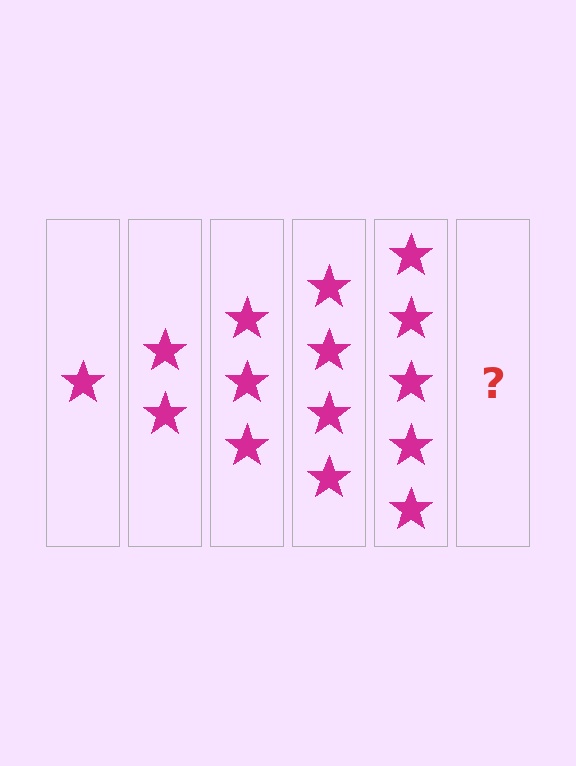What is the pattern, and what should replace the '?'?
The pattern is that each step adds one more star. The '?' should be 6 stars.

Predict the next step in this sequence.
The next step is 6 stars.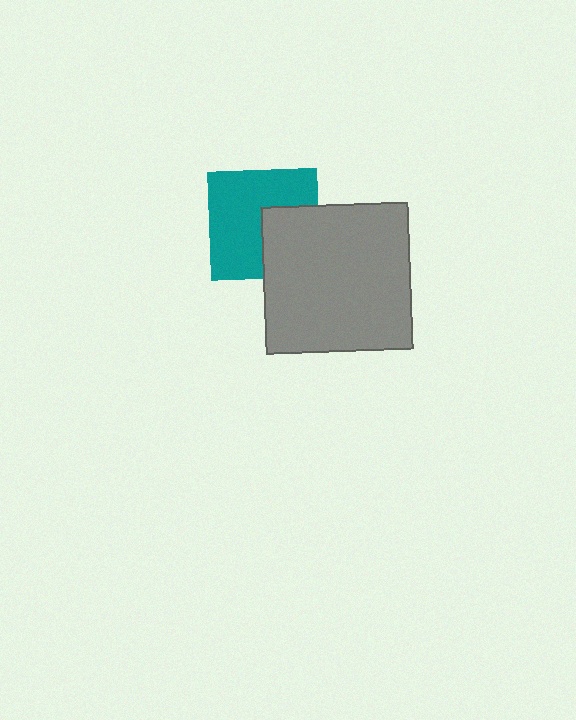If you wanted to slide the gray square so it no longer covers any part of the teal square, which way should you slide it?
Slide it toward the lower-right — that is the most direct way to separate the two shapes.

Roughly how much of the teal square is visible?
About half of it is visible (roughly 65%).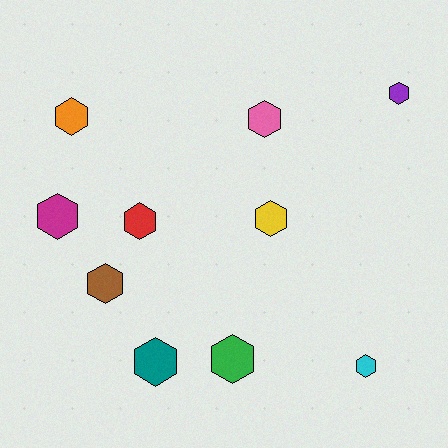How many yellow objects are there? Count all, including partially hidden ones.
There is 1 yellow object.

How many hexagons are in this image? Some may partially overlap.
There are 10 hexagons.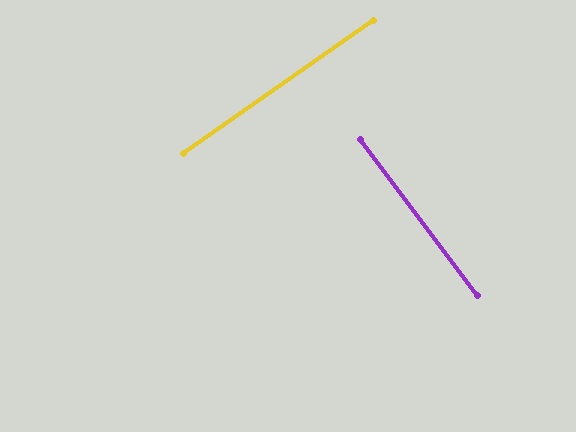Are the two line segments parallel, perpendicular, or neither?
Perpendicular — they meet at approximately 88°.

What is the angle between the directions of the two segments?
Approximately 88 degrees.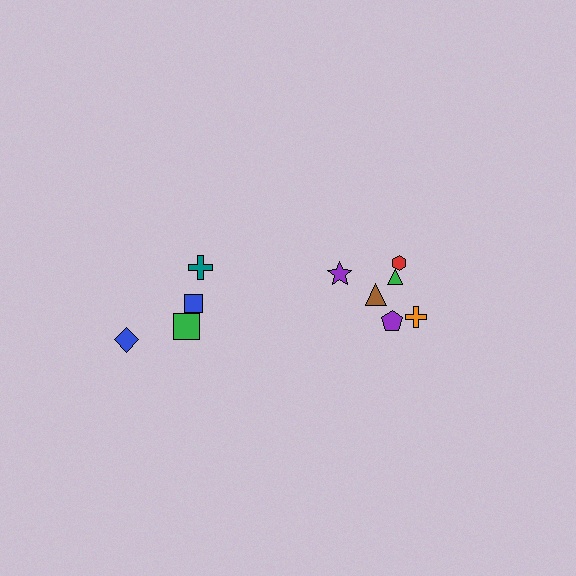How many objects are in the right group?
There are 6 objects.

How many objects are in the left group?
There are 4 objects.